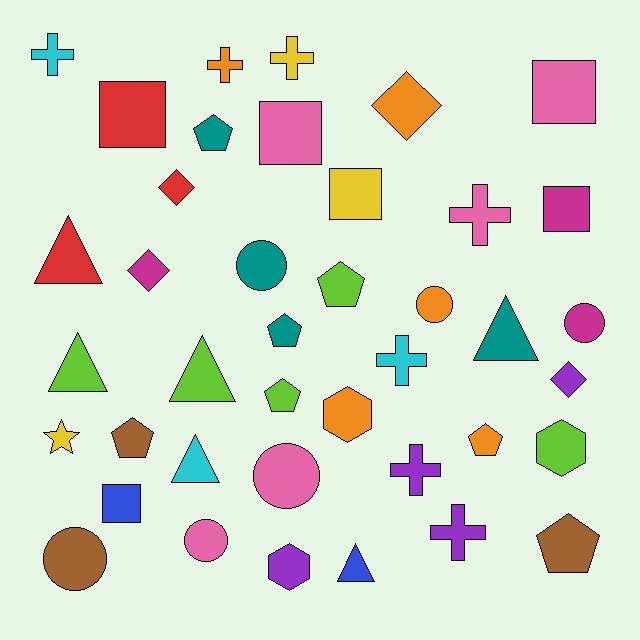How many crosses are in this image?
There are 7 crosses.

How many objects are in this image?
There are 40 objects.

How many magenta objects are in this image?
There are 3 magenta objects.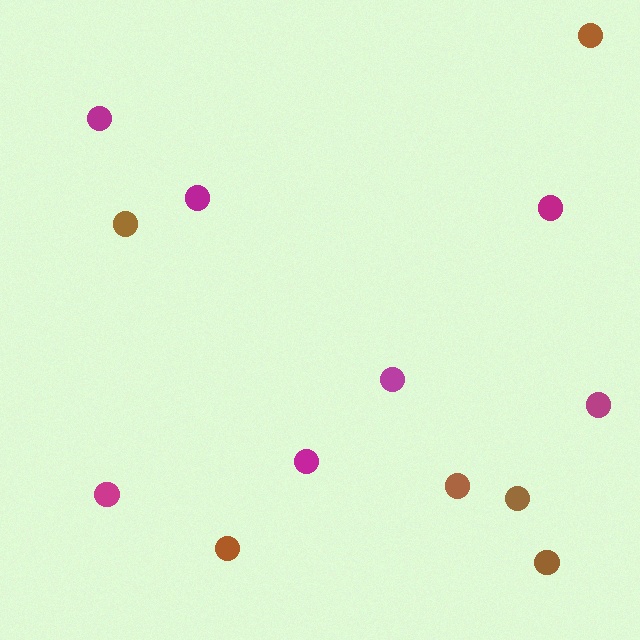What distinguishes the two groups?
There are 2 groups: one group of magenta circles (7) and one group of brown circles (6).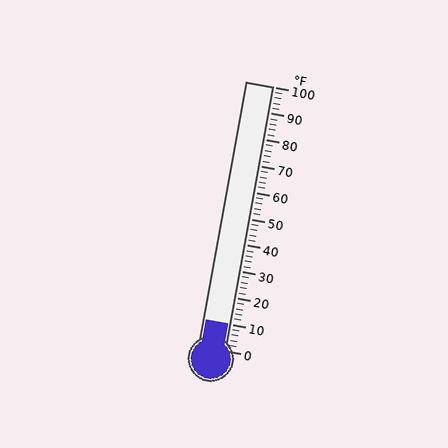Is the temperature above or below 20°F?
The temperature is below 20°F.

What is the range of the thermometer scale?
The thermometer scale ranges from 0°F to 100°F.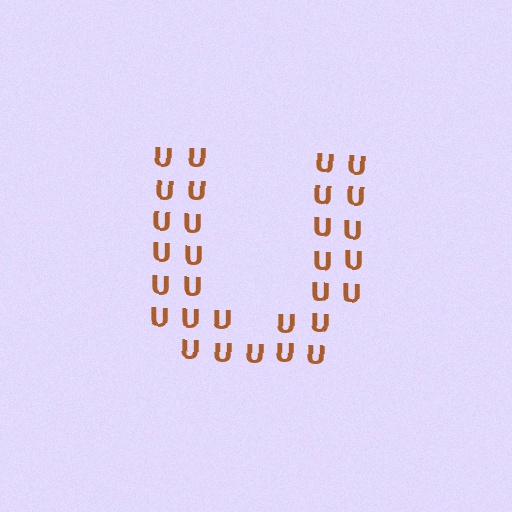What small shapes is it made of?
It is made of small letter U's.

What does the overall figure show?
The overall figure shows the letter U.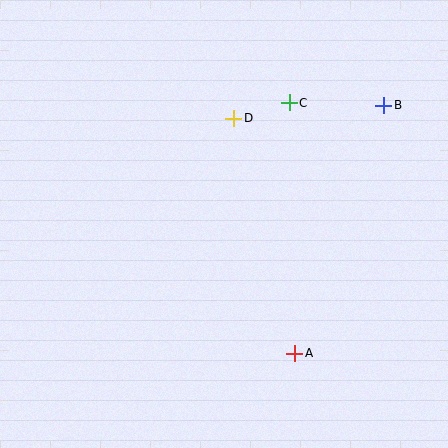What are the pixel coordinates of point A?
Point A is at (295, 353).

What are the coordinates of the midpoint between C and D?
The midpoint between C and D is at (262, 110).